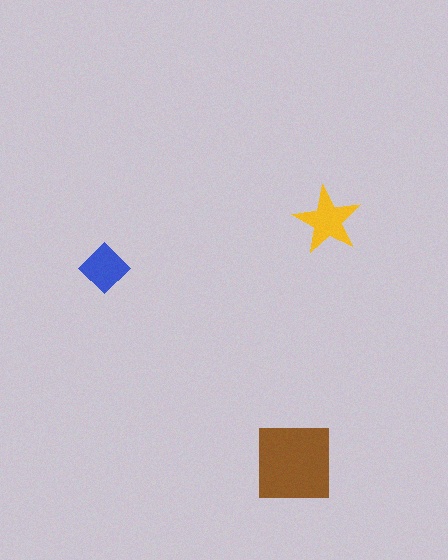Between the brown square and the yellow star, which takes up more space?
The brown square.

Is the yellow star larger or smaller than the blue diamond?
Larger.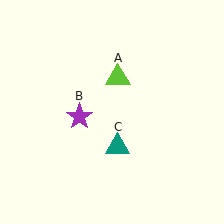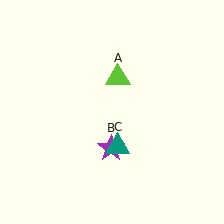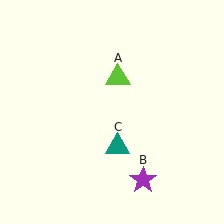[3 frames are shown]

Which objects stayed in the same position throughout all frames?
Lime triangle (object A) and teal triangle (object C) remained stationary.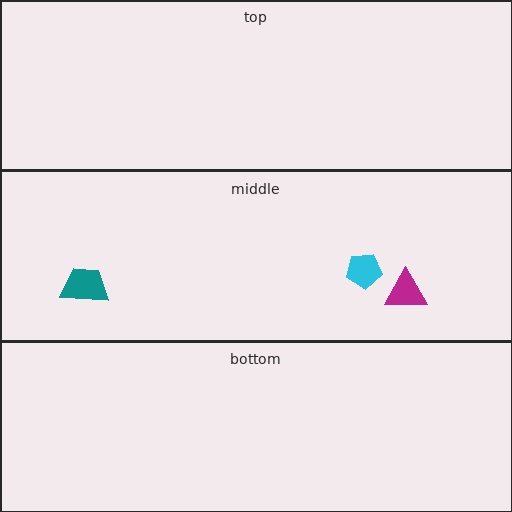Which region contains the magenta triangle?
The middle region.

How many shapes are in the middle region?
3.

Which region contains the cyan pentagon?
The middle region.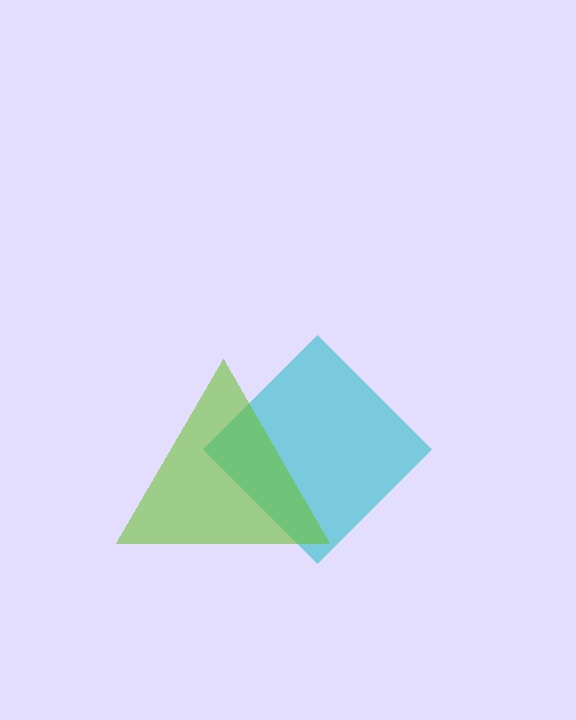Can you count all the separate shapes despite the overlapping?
Yes, there are 2 separate shapes.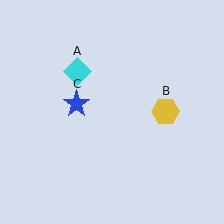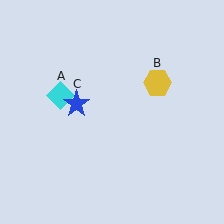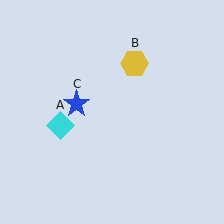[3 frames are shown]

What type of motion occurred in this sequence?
The cyan diamond (object A), yellow hexagon (object B) rotated counterclockwise around the center of the scene.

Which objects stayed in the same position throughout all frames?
Blue star (object C) remained stationary.